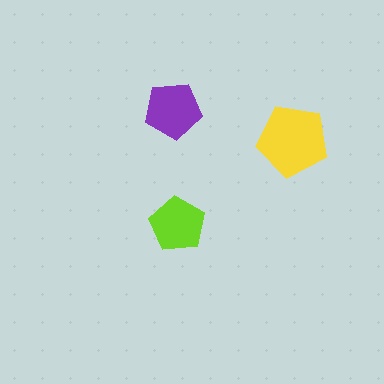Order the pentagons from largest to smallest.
the yellow one, the purple one, the lime one.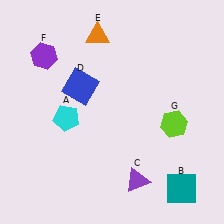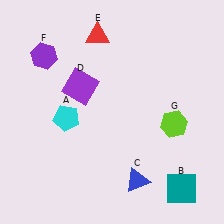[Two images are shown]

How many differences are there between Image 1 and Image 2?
There are 3 differences between the two images.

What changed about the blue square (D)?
In Image 1, D is blue. In Image 2, it changed to purple.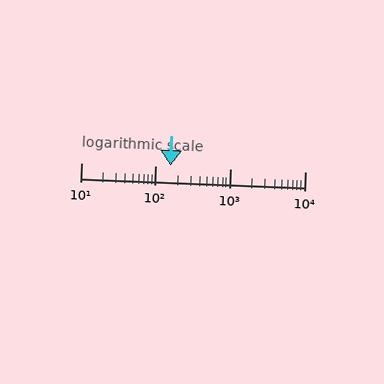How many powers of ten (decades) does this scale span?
The scale spans 3 decades, from 10 to 10000.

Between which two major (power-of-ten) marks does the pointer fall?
The pointer is between 100 and 1000.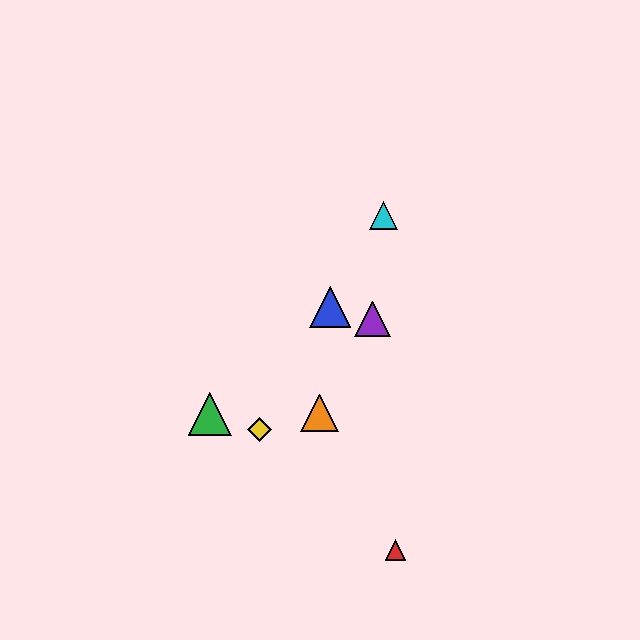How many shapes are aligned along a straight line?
3 shapes (the blue triangle, the yellow diamond, the cyan triangle) are aligned along a straight line.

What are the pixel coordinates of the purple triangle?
The purple triangle is at (373, 319).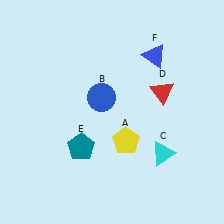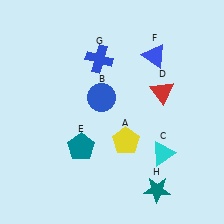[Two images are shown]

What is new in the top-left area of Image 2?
A blue cross (G) was added in the top-left area of Image 2.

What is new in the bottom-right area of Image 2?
A teal star (H) was added in the bottom-right area of Image 2.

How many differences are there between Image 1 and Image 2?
There are 2 differences between the two images.